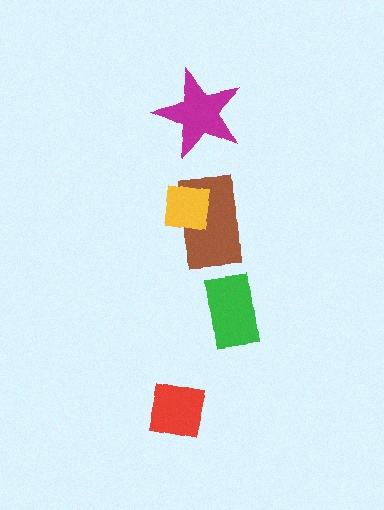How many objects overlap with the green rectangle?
0 objects overlap with the green rectangle.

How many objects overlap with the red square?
0 objects overlap with the red square.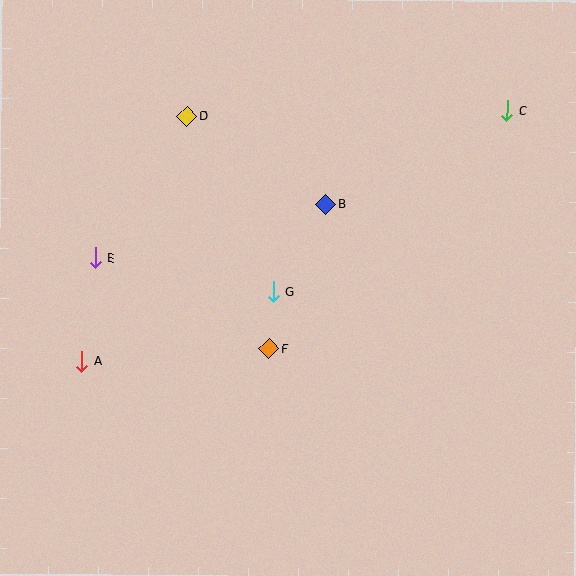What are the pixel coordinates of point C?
Point C is at (507, 110).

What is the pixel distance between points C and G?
The distance between C and G is 296 pixels.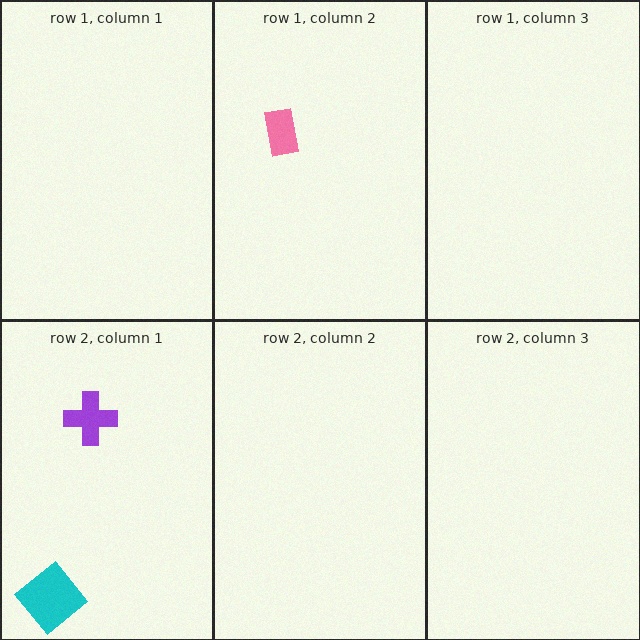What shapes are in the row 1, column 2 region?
The pink rectangle.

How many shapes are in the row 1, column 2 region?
1.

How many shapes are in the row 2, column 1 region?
2.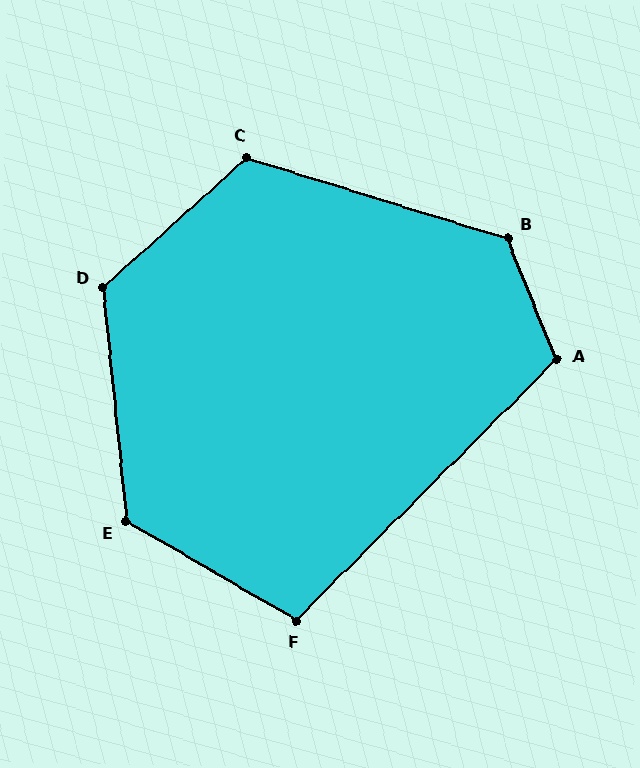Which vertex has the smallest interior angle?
F, at approximately 105 degrees.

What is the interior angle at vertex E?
Approximately 126 degrees (obtuse).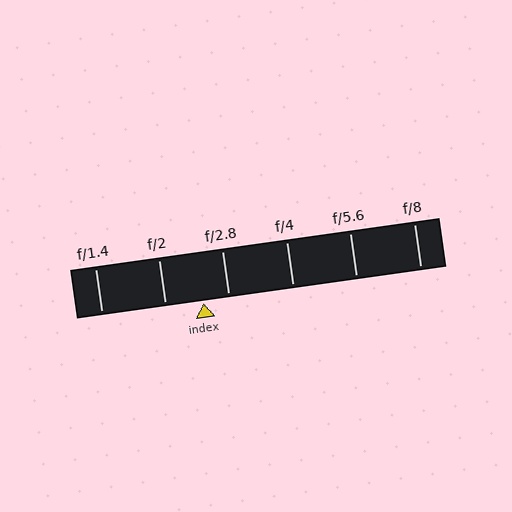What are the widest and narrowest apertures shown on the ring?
The widest aperture shown is f/1.4 and the narrowest is f/8.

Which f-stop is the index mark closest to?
The index mark is closest to f/2.8.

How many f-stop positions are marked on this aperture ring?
There are 6 f-stop positions marked.